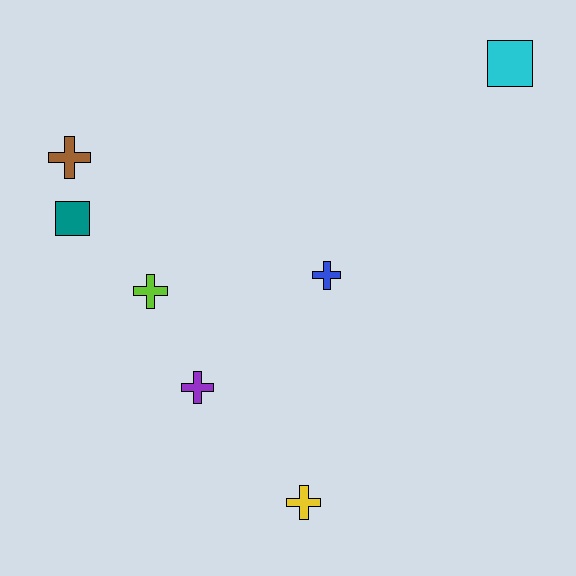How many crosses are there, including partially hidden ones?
There are 5 crosses.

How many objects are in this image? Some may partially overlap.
There are 7 objects.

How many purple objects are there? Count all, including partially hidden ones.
There is 1 purple object.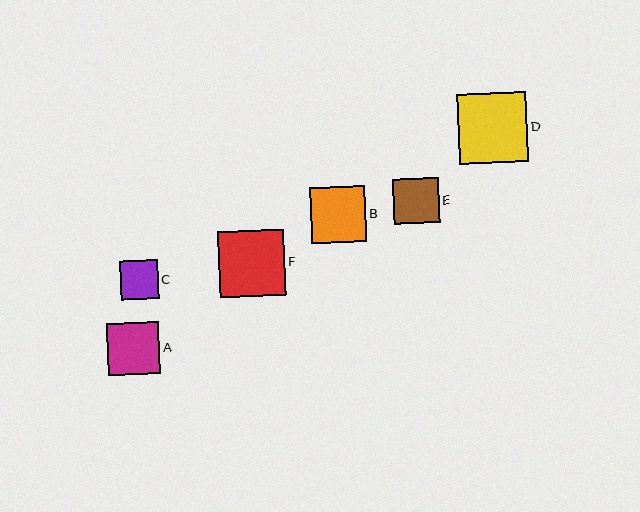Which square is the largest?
Square D is the largest with a size of approximately 70 pixels.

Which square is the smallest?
Square C is the smallest with a size of approximately 38 pixels.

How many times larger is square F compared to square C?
Square F is approximately 1.7 times the size of square C.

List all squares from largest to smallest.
From largest to smallest: D, F, B, A, E, C.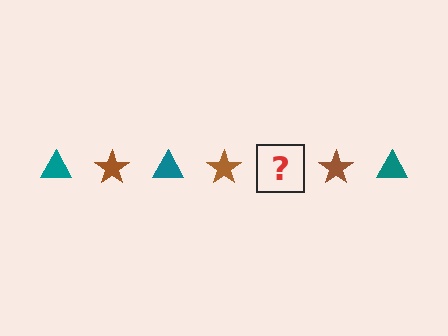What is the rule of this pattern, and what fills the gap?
The rule is that the pattern alternates between teal triangle and brown star. The gap should be filled with a teal triangle.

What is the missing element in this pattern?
The missing element is a teal triangle.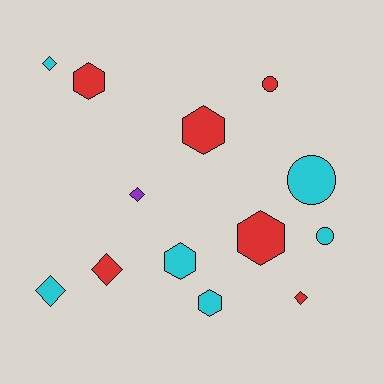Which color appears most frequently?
Cyan, with 6 objects.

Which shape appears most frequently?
Hexagon, with 5 objects.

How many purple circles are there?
There are no purple circles.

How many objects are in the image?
There are 13 objects.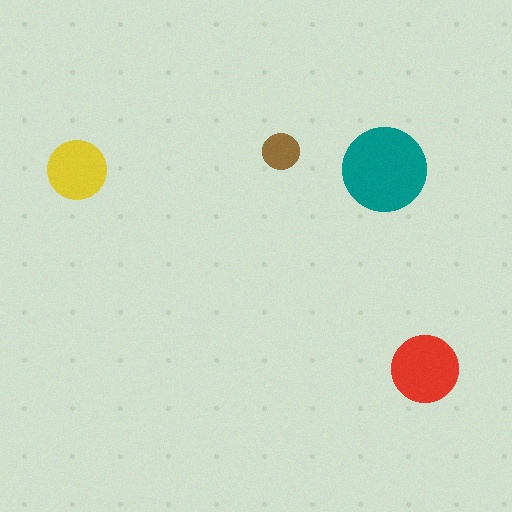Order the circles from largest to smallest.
the teal one, the red one, the yellow one, the brown one.